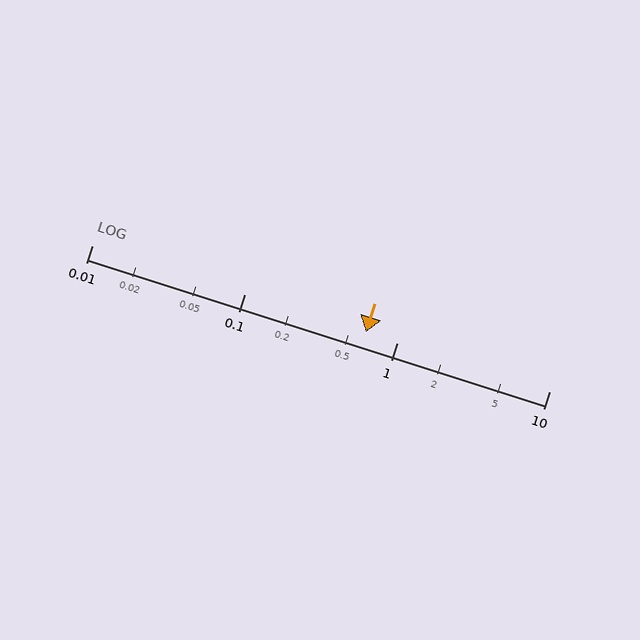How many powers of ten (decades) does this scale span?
The scale spans 3 decades, from 0.01 to 10.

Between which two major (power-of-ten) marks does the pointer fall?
The pointer is between 0.1 and 1.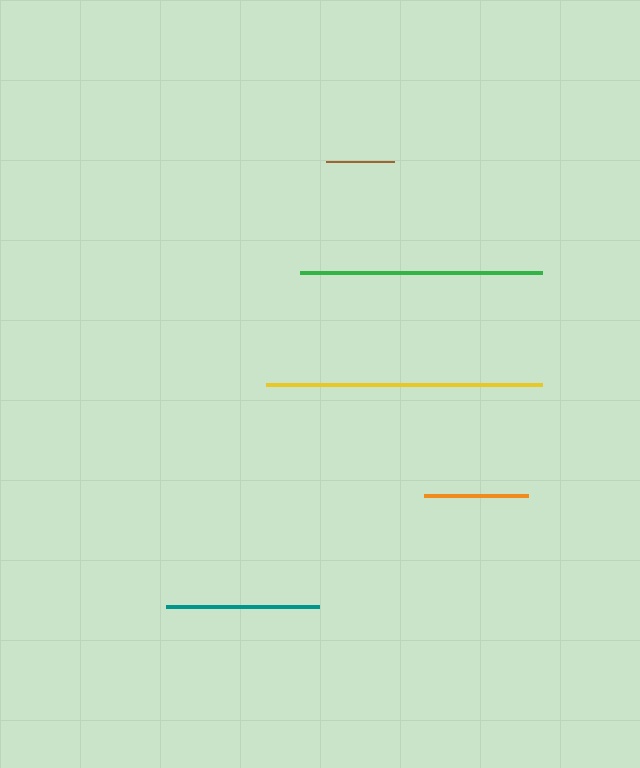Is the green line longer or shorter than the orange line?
The green line is longer than the orange line.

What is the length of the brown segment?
The brown segment is approximately 68 pixels long.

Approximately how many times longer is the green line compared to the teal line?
The green line is approximately 1.6 times the length of the teal line.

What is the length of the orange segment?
The orange segment is approximately 103 pixels long.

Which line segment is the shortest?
The brown line is the shortest at approximately 68 pixels.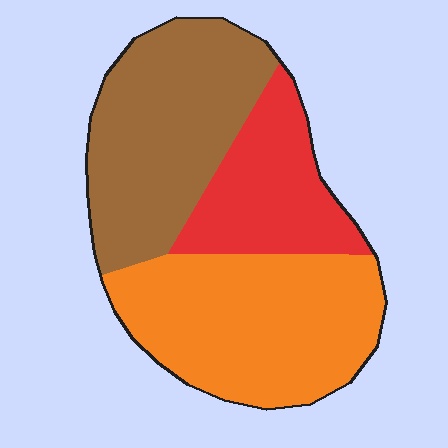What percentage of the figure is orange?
Orange covers about 40% of the figure.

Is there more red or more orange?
Orange.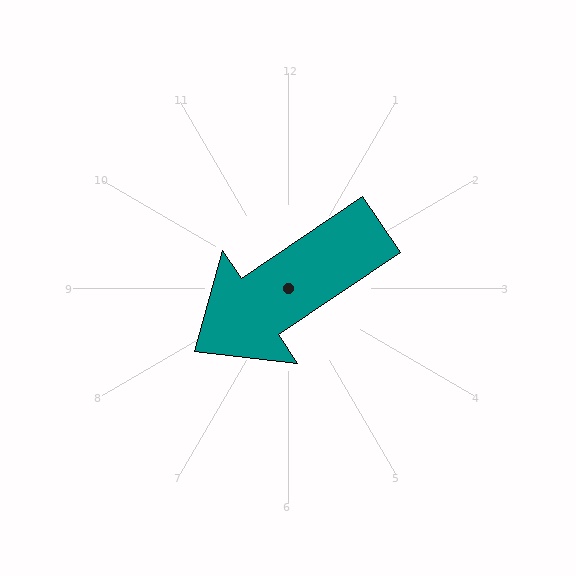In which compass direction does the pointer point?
Southwest.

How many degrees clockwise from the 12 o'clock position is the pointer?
Approximately 236 degrees.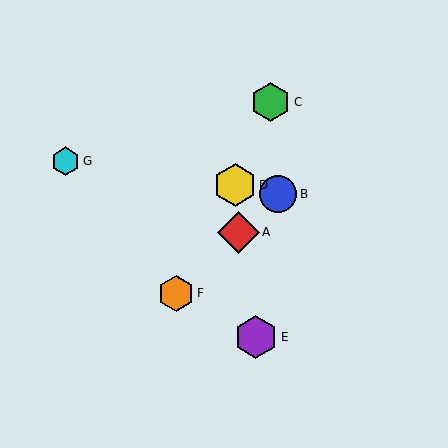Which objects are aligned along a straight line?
Objects A, B, F are aligned along a straight line.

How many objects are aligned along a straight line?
3 objects (A, B, F) are aligned along a straight line.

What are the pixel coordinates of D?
Object D is at (235, 185).